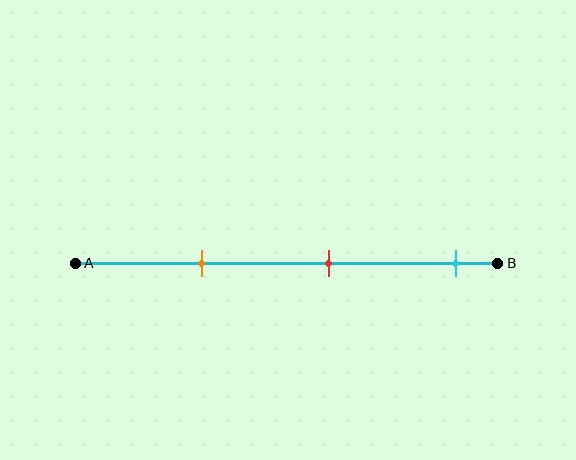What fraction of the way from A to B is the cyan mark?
The cyan mark is approximately 90% (0.9) of the way from A to B.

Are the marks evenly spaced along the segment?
Yes, the marks are approximately evenly spaced.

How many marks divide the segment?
There are 3 marks dividing the segment.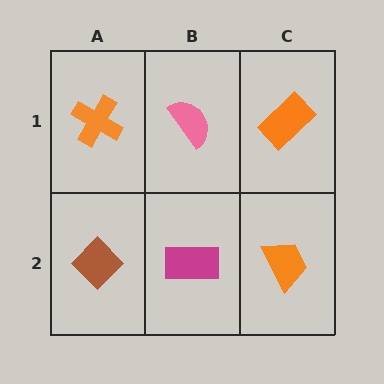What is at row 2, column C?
An orange trapezoid.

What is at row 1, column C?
An orange rectangle.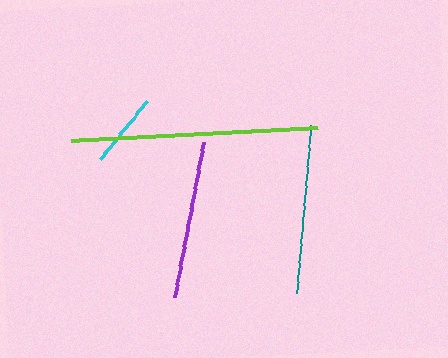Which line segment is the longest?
The lime line is the longest at approximately 247 pixels.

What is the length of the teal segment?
The teal segment is approximately 168 pixels long.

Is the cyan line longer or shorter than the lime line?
The lime line is longer than the cyan line.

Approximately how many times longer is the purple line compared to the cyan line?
The purple line is approximately 2.1 times the length of the cyan line.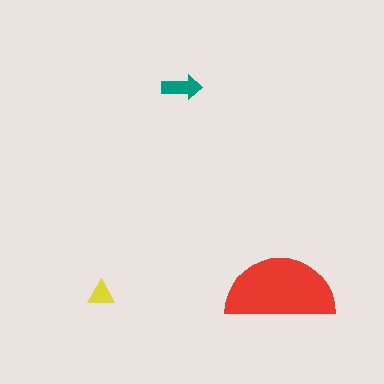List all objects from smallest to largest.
The yellow triangle, the teal arrow, the red semicircle.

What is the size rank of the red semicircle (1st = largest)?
1st.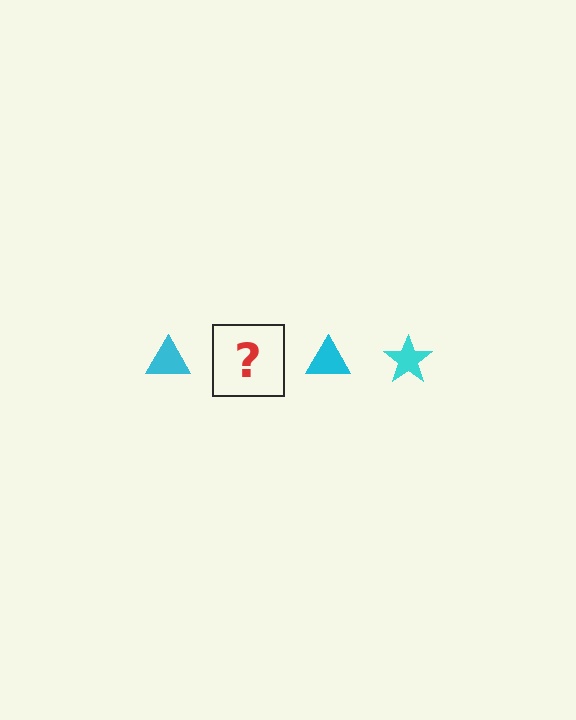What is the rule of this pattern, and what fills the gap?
The rule is that the pattern cycles through triangle, star shapes in cyan. The gap should be filled with a cyan star.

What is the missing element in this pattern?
The missing element is a cyan star.